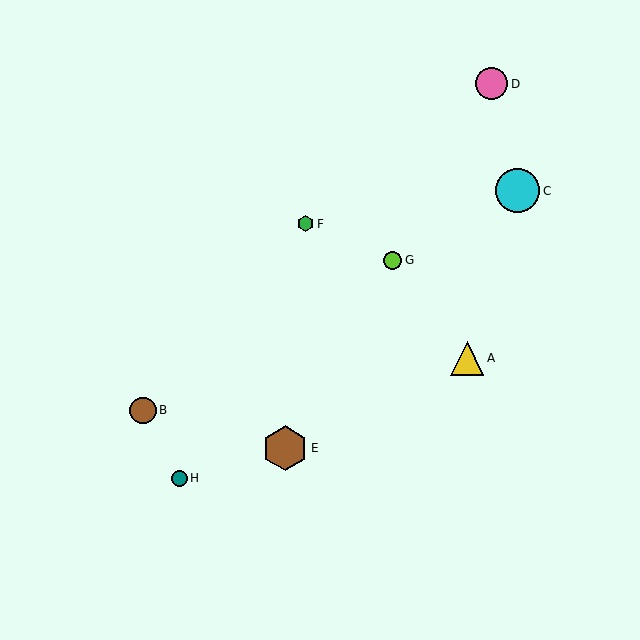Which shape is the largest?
The brown hexagon (labeled E) is the largest.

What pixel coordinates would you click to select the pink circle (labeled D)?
Click at (491, 84) to select the pink circle D.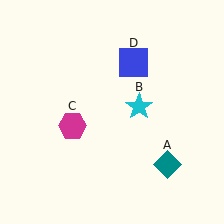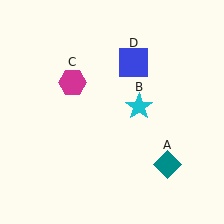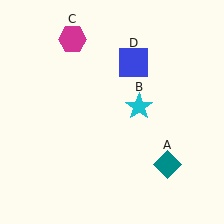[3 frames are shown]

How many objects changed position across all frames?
1 object changed position: magenta hexagon (object C).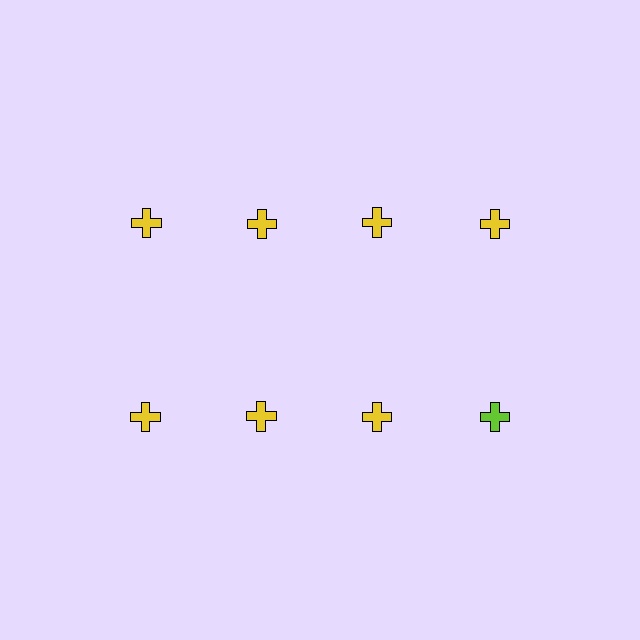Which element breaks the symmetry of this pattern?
The lime cross in the second row, second from right column breaks the symmetry. All other shapes are yellow crosses.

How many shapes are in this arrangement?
There are 8 shapes arranged in a grid pattern.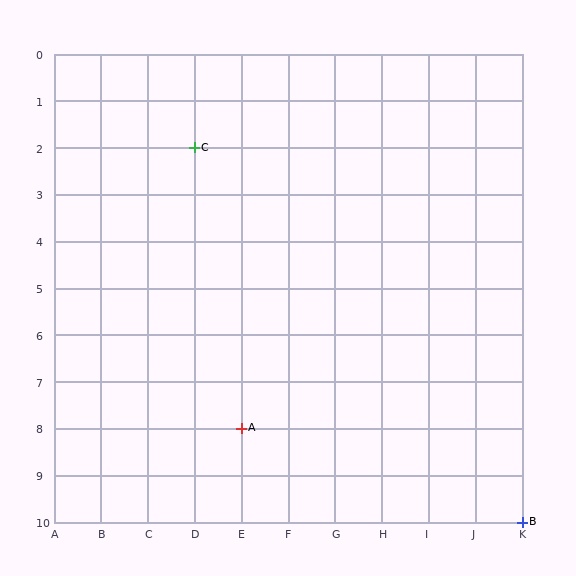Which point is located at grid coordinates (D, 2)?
Point C is at (D, 2).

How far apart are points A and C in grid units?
Points A and C are 1 column and 6 rows apart (about 6.1 grid units diagonally).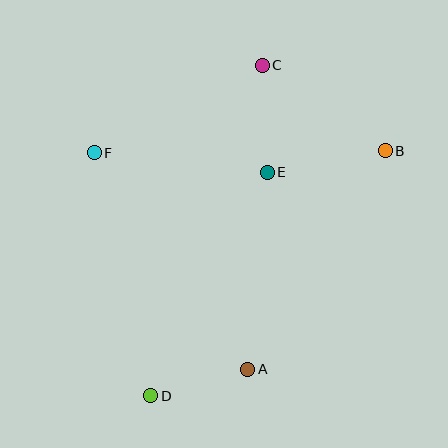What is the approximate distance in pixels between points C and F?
The distance between C and F is approximately 189 pixels.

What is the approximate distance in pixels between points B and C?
The distance between B and C is approximately 150 pixels.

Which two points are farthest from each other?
Points C and D are farthest from each other.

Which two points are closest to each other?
Points A and D are closest to each other.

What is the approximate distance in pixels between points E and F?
The distance between E and F is approximately 174 pixels.